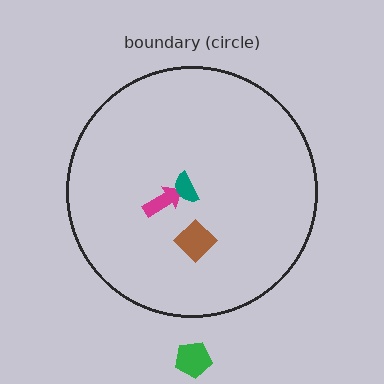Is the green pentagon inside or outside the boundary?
Outside.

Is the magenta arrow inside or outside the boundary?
Inside.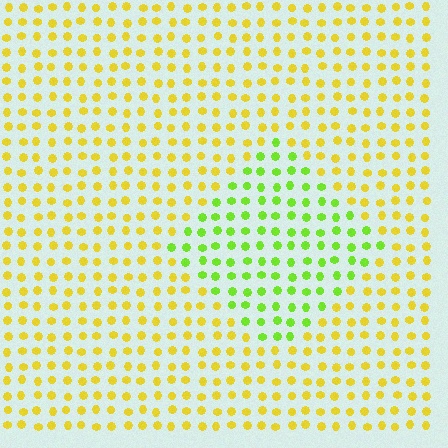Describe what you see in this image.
The image is filled with small yellow elements in a uniform arrangement. A diamond-shaped region is visible where the elements are tinted to a slightly different hue, forming a subtle color boundary.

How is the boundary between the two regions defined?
The boundary is defined purely by a slight shift in hue (about 44 degrees). Spacing, size, and orientation are identical on both sides.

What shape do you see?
I see a diamond.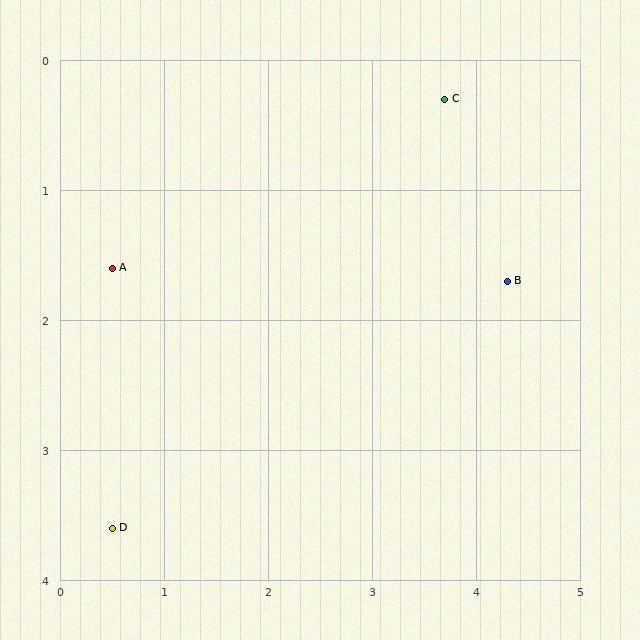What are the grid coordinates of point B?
Point B is at approximately (4.3, 1.7).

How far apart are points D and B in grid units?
Points D and B are about 4.2 grid units apart.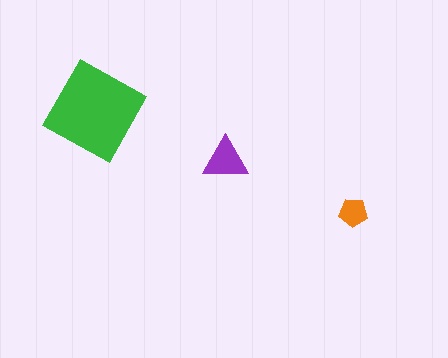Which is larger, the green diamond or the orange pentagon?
The green diamond.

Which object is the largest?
The green diamond.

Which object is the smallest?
The orange pentagon.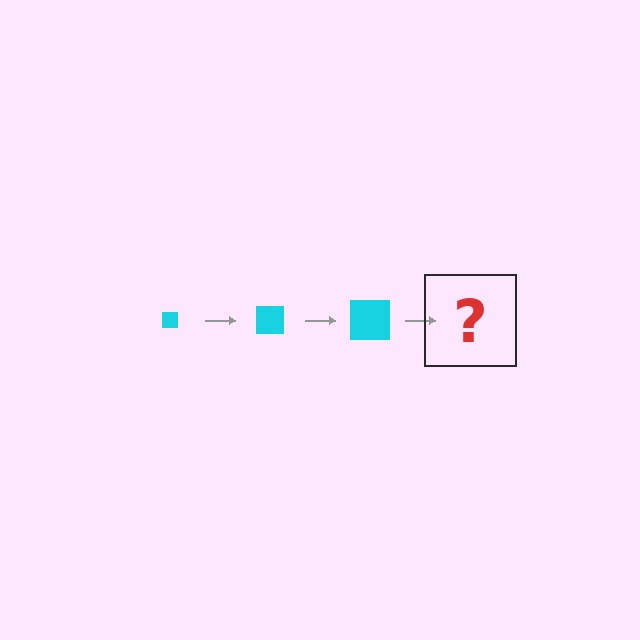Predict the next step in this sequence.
The next step is a cyan square, larger than the previous one.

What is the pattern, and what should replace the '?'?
The pattern is that the square gets progressively larger each step. The '?' should be a cyan square, larger than the previous one.